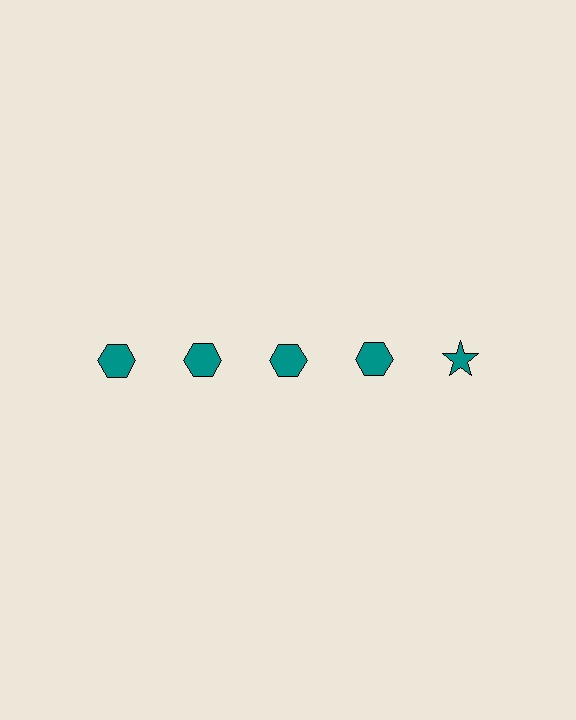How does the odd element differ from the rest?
It has a different shape: star instead of hexagon.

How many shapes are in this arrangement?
There are 5 shapes arranged in a grid pattern.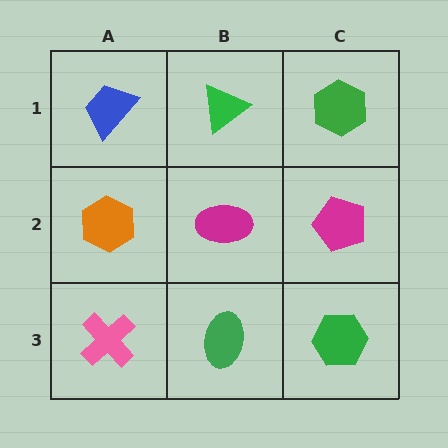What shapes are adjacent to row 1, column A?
An orange hexagon (row 2, column A), a green triangle (row 1, column B).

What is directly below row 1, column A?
An orange hexagon.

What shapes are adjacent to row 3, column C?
A magenta pentagon (row 2, column C), a green ellipse (row 3, column B).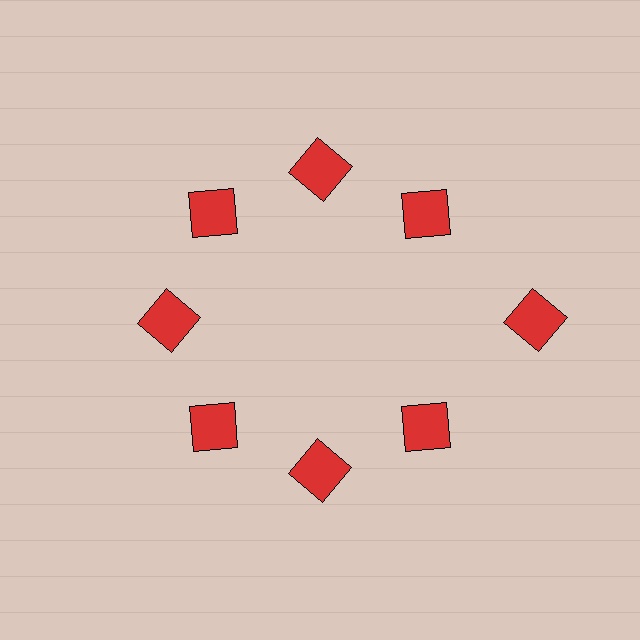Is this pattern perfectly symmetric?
No. The 8 red squares are arranged in a ring, but one element near the 3 o'clock position is pushed outward from the center, breaking the 8-fold rotational symmetry.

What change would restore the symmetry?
The symmetry would be restored by moving it inward, back onto the ring so that all 8 squares sit at equal angles and equal distance from the center.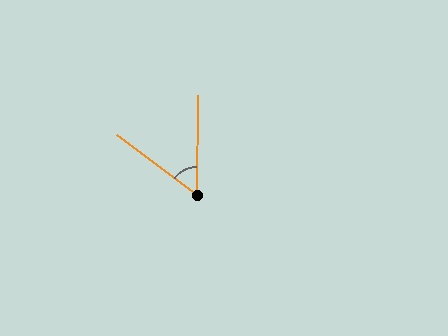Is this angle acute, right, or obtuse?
It is acute.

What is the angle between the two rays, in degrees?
Approximately 54 degrees.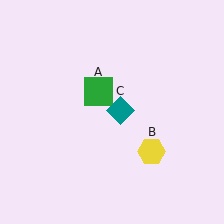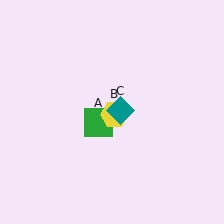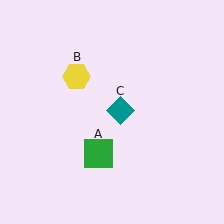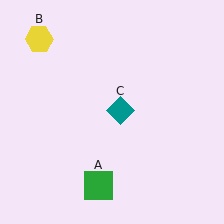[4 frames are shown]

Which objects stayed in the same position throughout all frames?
Teal diamond (object C) remained stationary.